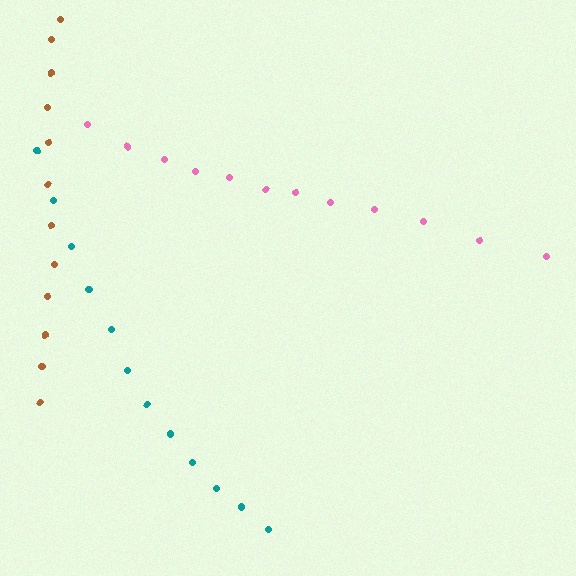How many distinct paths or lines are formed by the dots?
There are 3 distinct paths.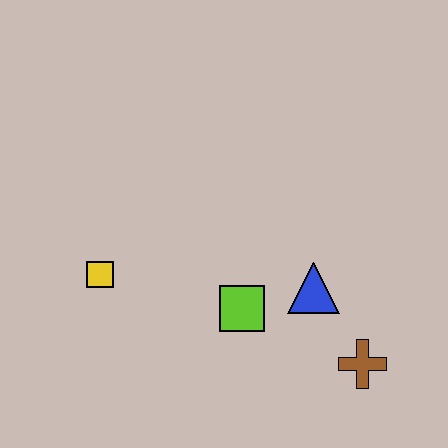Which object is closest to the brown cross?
The blue triangle is closest to the brown cross.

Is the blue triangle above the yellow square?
No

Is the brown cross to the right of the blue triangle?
Yes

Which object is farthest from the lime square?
The yellow square is farthest from the lime square.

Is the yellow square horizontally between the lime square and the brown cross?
No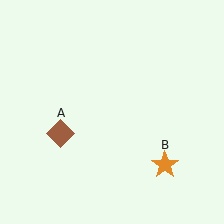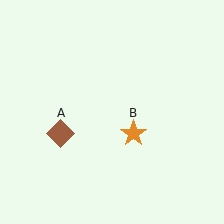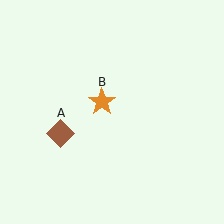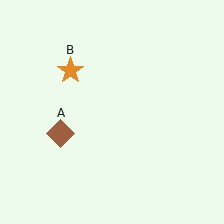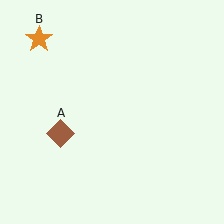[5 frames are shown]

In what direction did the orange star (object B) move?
The orange star (object B) moved up and to the left.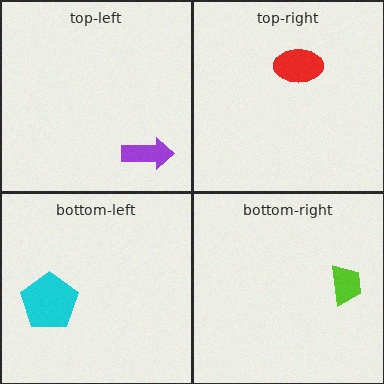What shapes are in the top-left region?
The purple arrow.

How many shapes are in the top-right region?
1.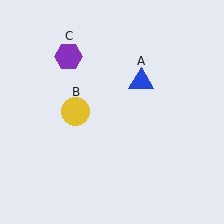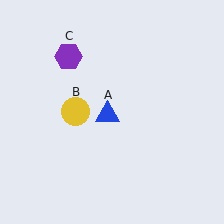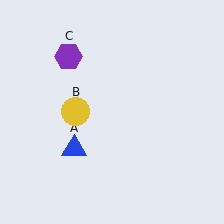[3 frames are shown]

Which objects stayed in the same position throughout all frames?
Yellow circle (object B) and purple hexagon (object C) remained stationary.